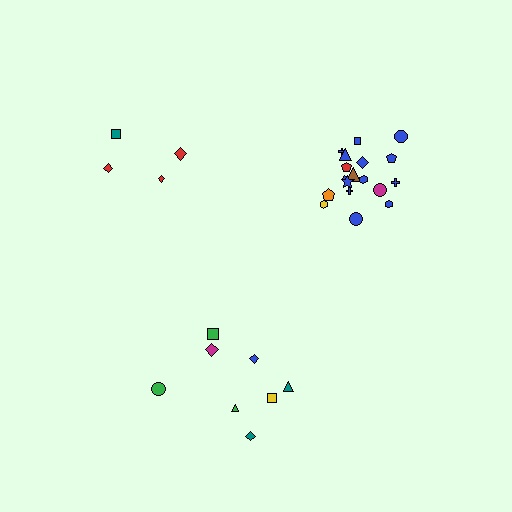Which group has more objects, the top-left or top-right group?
The top-right group.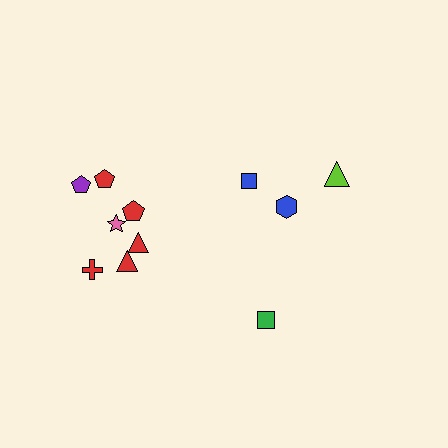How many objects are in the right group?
There are 4 objects.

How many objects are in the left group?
There are 7 objects.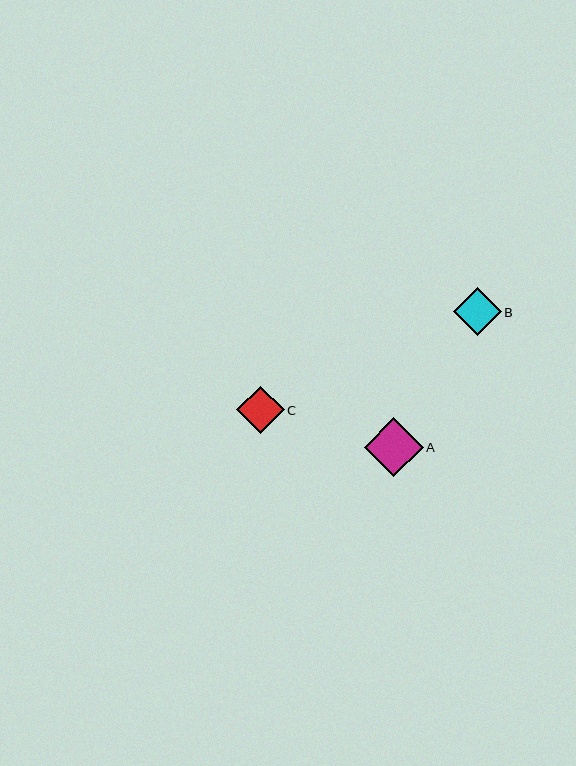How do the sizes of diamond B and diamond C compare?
Diamond B and diamond C are approximately the same size.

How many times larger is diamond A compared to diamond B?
Diamond A is approximately 1.2 times the size of diamond B.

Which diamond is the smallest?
Diamond C is the smallest with a size of approximately 47 pixels.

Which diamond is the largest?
Diamond A is the largest with a size of approximately 59 pixels.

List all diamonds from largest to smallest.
From largest to smallest: A, B, C.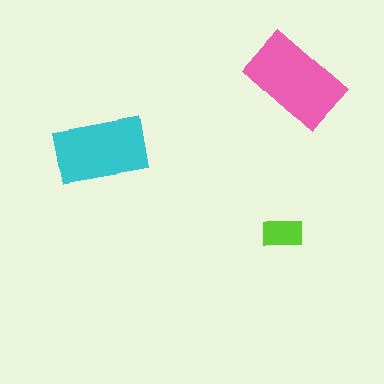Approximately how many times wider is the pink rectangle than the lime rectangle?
About 2.5 times wider.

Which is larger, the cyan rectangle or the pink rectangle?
The pink one.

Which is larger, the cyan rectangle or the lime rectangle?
The cyan one.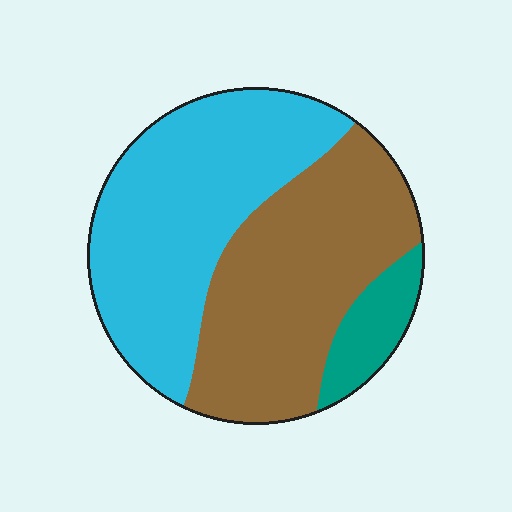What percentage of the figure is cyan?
Cyan covers roughly 45% of the figure.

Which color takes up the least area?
Teal, at roughly 10%.